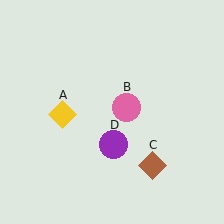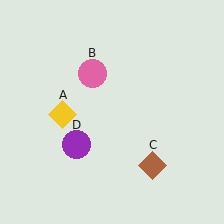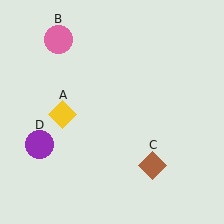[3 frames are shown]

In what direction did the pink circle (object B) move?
The pink circle (object B) moved up and to the left.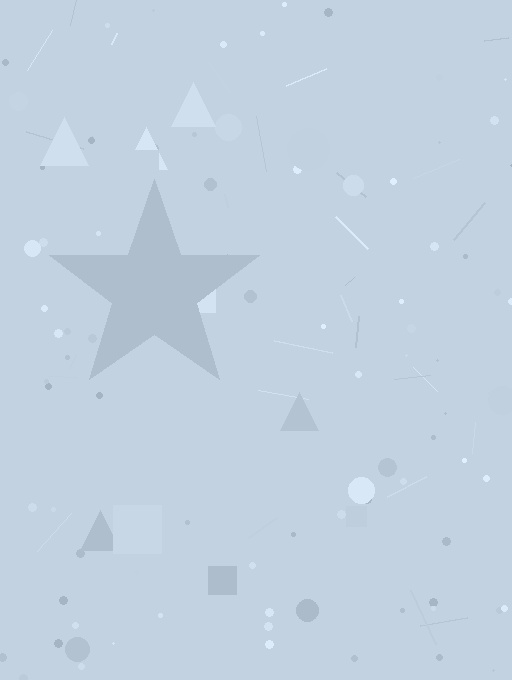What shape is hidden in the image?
A star is hidden in the image.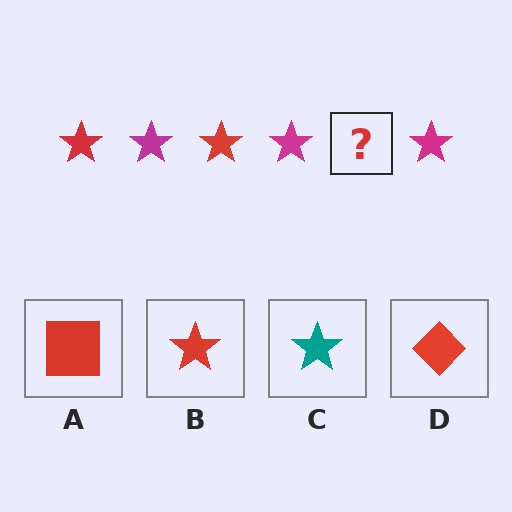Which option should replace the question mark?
Option B.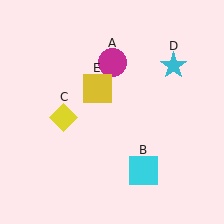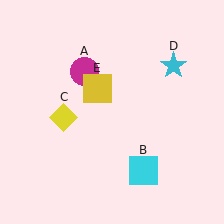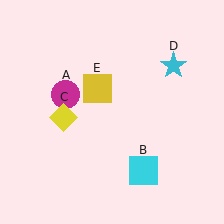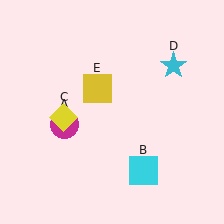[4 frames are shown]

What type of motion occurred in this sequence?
The magenta circle (object A) rotated counterclockwise around the center of the scene.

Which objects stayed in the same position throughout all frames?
Cyan square (object B) and yellow diamond (object C) and cyan star (object D) and yellow square (object E) remained stationary.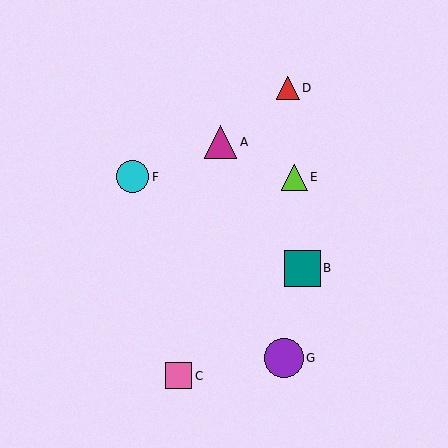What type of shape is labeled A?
Shape A is a magenta triangle.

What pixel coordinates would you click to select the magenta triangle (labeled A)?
Click at (220, 142) to select the magenta triangle A.